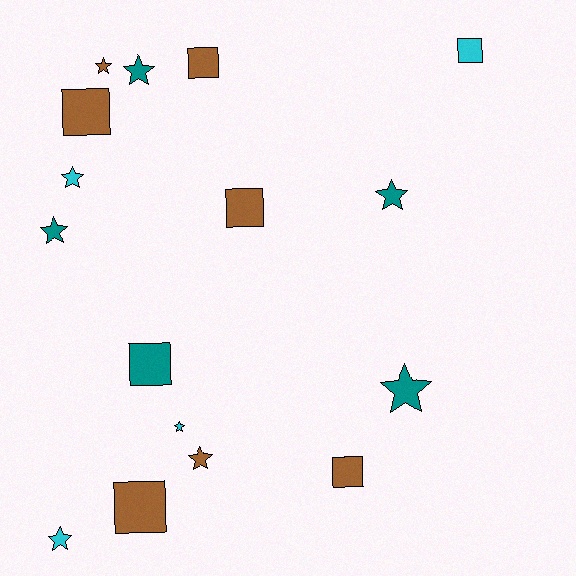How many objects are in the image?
There are 16 objects.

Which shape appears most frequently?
Star, with 9 objects.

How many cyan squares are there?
There is 1 cyan square.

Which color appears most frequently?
Brown, with 7 objects.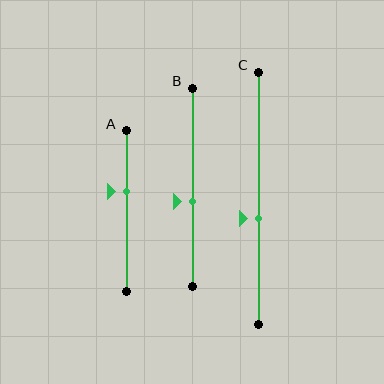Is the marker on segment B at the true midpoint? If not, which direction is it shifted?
No, the marker on segment B is shifted downward by about 7% of the segment length.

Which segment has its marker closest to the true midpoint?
Segment B has its marker closest to the true midpoint.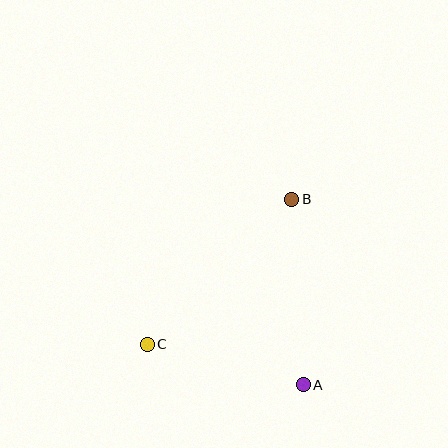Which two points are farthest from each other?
Points B and C are farthest from each other.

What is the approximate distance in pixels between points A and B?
The distance between A and B is approximately 186 pixels.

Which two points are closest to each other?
Points A and C are closest to each other.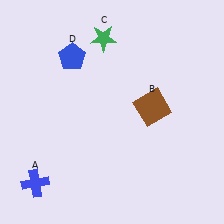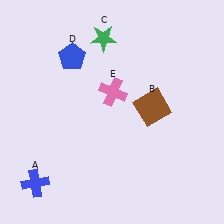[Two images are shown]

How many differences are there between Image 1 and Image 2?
There is 1 difference between the two images.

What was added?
A pink cross (E) was added in Image 2.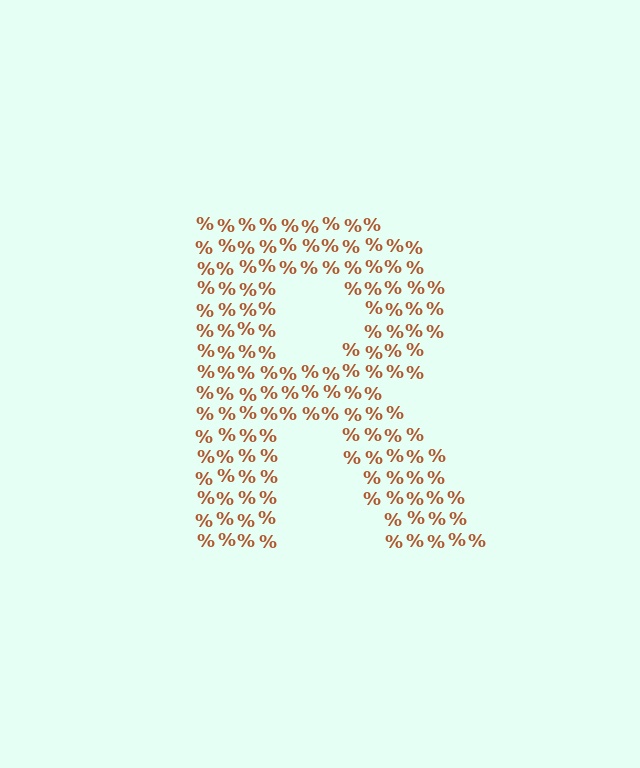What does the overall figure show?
The overall figure shows the letter R.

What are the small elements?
The small elements are percent signs.